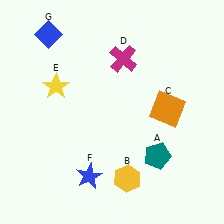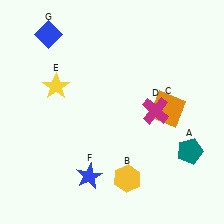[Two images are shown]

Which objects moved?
The objects that moved are: the teal pentagon (A), the magenta cross (D).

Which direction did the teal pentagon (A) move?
The teal pentagon (A) moved right.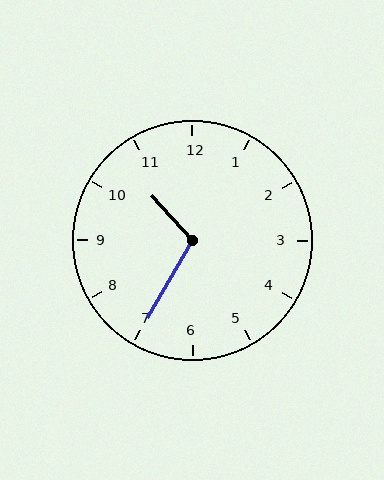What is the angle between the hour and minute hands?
Approximately 108 degrees.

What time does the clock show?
10:35.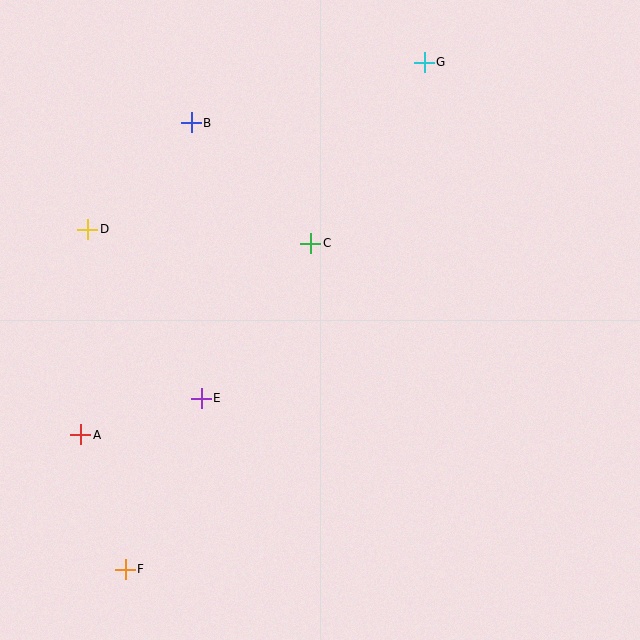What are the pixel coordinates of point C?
Point C is at (311, 243).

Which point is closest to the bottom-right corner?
Point E is closest to the bottom-right corner.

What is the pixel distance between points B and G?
The distance between B and G is 240 pixels.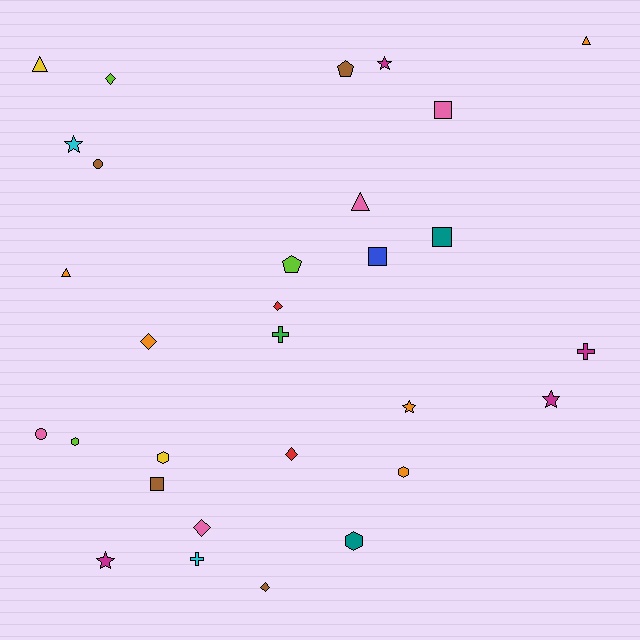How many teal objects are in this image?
There are 2 teal objects.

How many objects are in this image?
There are 30 objects.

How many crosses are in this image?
There are 3 crosses.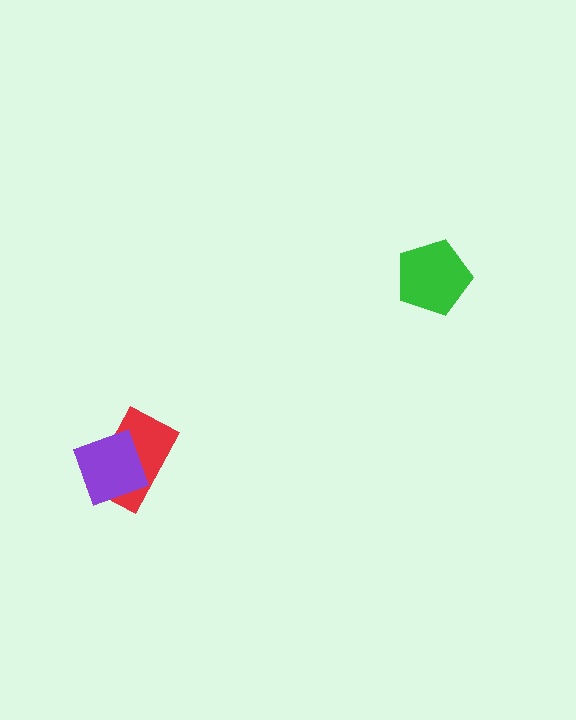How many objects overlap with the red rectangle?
1 object overlaps with the red rectangle.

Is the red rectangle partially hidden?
Yes, it is partially covered by another shape.